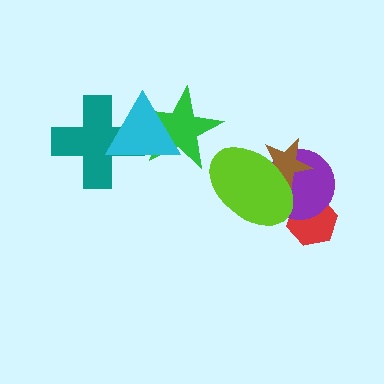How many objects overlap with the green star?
1 object overlaps with the green star.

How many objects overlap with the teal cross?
1 object overlaps with the teal cross.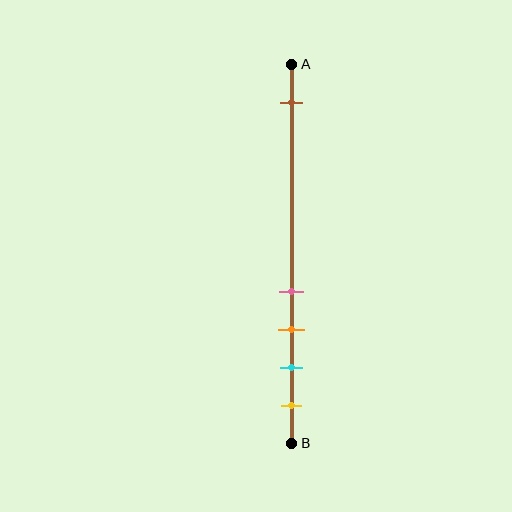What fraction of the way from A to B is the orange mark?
The orange mark is approximately 70% (0.7) of the way from A to B.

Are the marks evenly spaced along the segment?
No, the marks are not evenly spaced.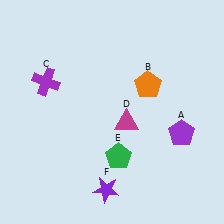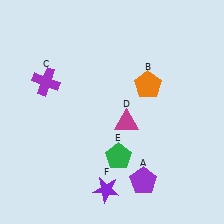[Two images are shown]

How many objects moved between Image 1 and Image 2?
1 object moved between the two images.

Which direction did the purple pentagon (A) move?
The purple pentagon (A) moved down.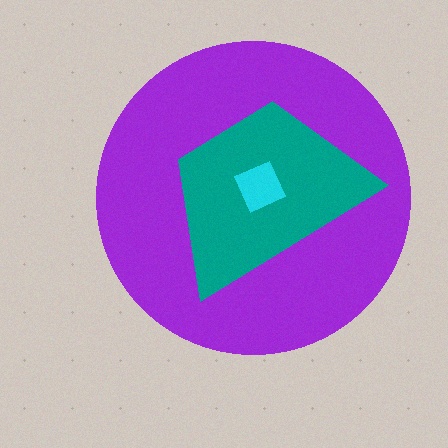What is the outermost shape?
The purple circle.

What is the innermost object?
The cyan diamond.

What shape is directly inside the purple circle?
The teal trapezoid.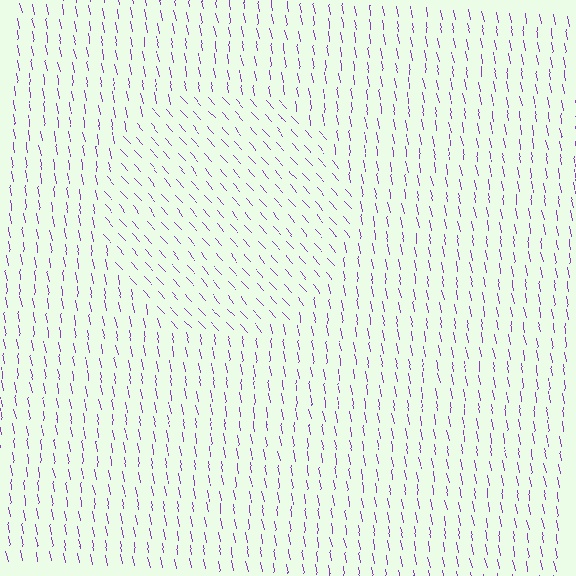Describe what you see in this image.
The image is filled with small purple line segments. A circle region in the image has lines oriented differently from the surrounding lines, creating a visible texture boundary.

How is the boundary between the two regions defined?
The boundary is defined purely by a change in line orientation (approximately 32 degrees difference). All lines are the same color and thickness.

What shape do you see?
I see a circle.